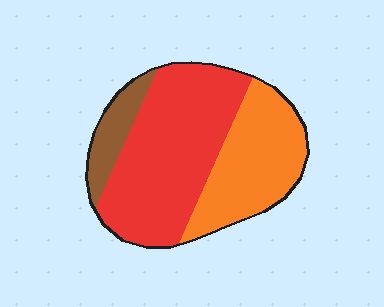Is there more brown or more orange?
Orange.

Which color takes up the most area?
Red, at roughly 55%.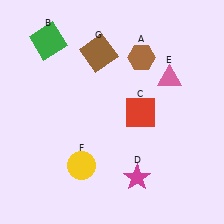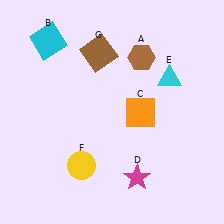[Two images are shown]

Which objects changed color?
B changed from green to cyan. C changed from red to orange. E changed from pink to cyan.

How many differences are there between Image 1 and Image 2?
There are 3 differences between the two images.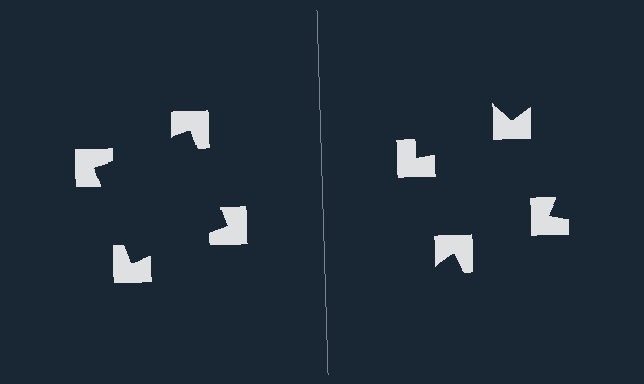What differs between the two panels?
The notched squares are positioned identically on both sides; only the wedge orientations differ. On the left they align to a square; on the right they are misaligned.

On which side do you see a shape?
An illusory square appears on the left side. On the right side the wedge cuts are rotated, so no coherent shape forms.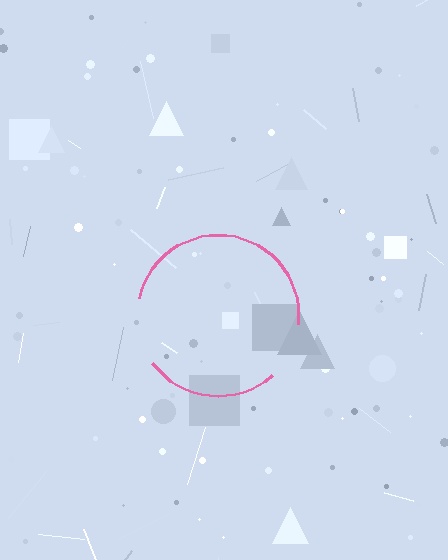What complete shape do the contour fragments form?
The contour fragments form a circle.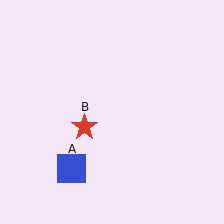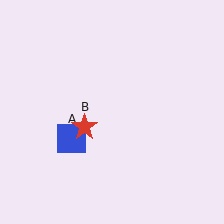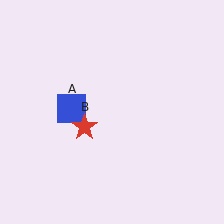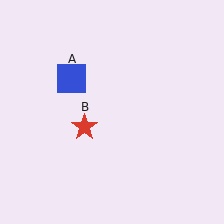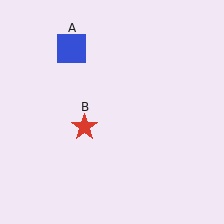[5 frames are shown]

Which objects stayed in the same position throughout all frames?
Red star (object B) remained stationary.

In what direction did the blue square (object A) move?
The blue square (object A) moved up.